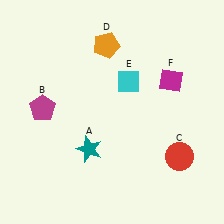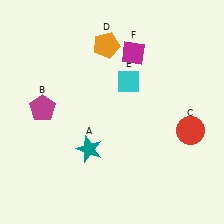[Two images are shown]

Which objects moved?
The objects that moved are: the red circle (C), the magenta diamond (F).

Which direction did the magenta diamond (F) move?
The magenta diamond (F) moved left.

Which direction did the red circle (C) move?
The red circle (C) moved up.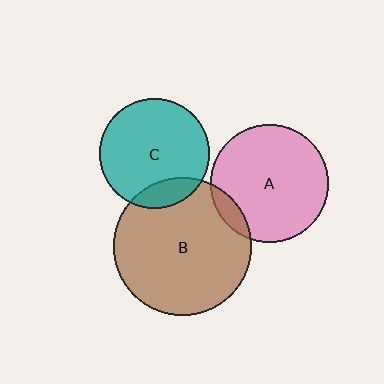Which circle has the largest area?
Circle B (brown).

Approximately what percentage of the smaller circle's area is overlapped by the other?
Approximately 10%.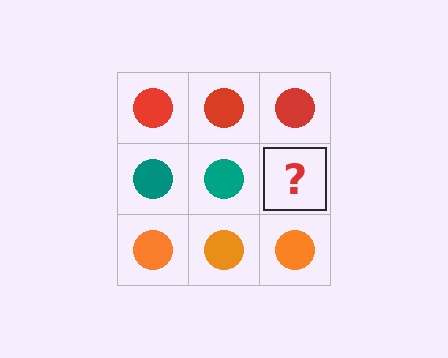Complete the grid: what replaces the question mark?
The question mark should be replaced with a teal circle.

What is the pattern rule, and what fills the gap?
The rule is that each row has a consistent color. The gap should be filled with a teal circle.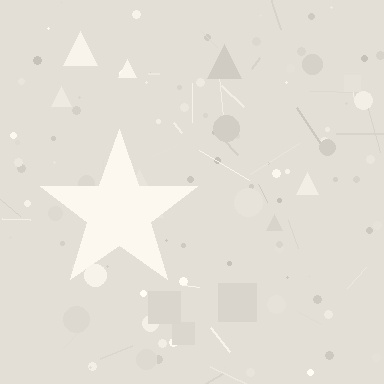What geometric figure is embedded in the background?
A star is embedded in the background.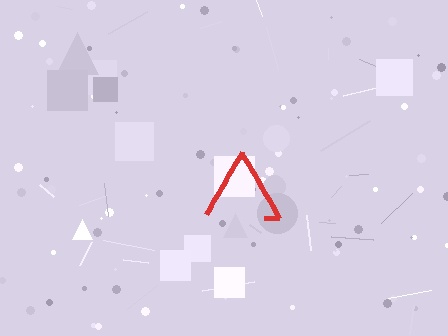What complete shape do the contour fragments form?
The contour fragments form a triangle.